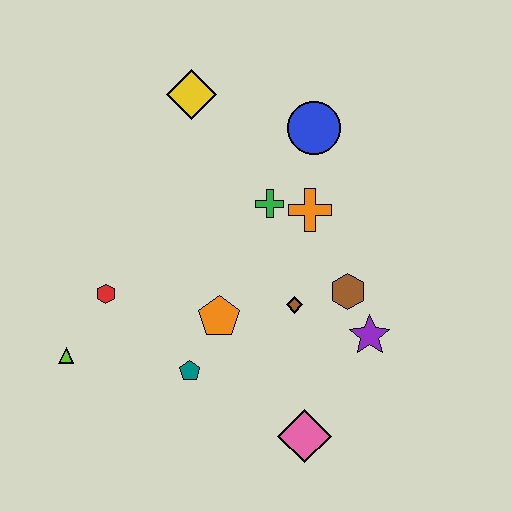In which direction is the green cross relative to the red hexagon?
The green cross is to the right of the red hexagon.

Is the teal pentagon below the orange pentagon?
Yes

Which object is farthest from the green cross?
The lime triangle is farthest from the green cross.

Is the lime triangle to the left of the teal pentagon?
Yes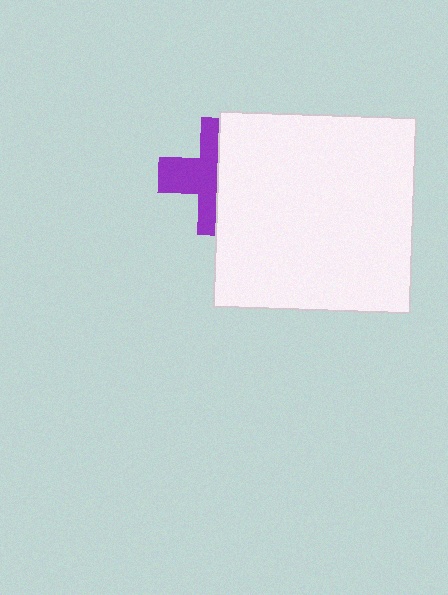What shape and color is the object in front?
The object in front is a white square.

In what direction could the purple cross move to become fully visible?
The purple cross could move left. That would shift it out from behind the white square entirely.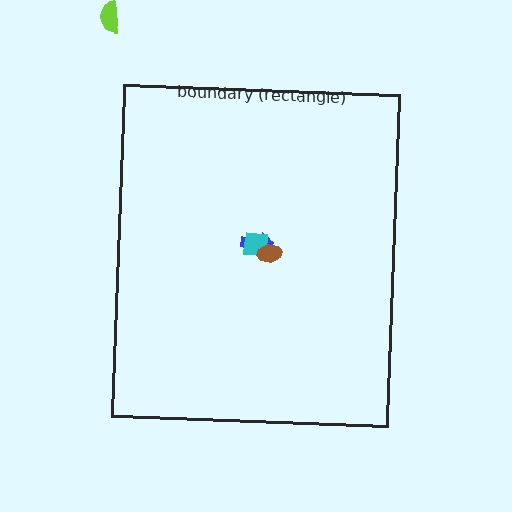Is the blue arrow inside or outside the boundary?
Inside.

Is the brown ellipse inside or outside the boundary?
Inside.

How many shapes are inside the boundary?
3 inside, 1 outside.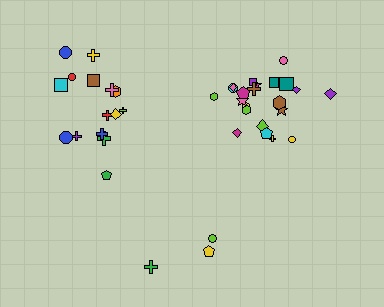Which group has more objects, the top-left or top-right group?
The top-right group.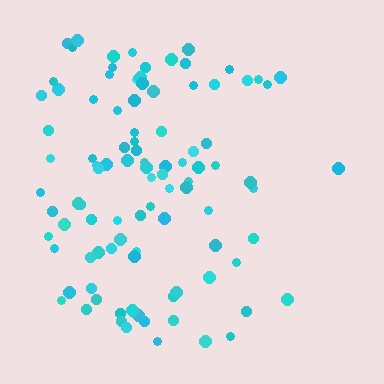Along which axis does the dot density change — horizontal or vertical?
Horizontal.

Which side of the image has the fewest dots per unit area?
The right.